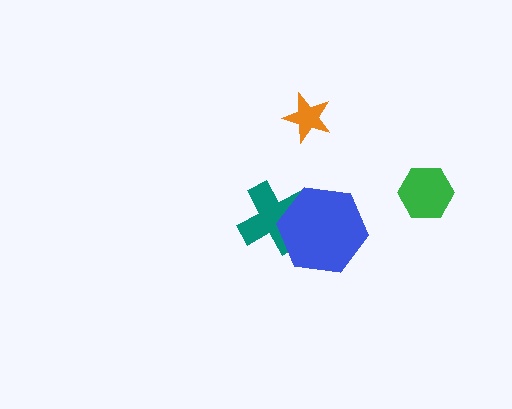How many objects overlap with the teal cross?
1 object overlaps with the teal cross.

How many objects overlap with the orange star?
0 objects overlap with the orange star.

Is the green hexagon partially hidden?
No, no other shape covers it.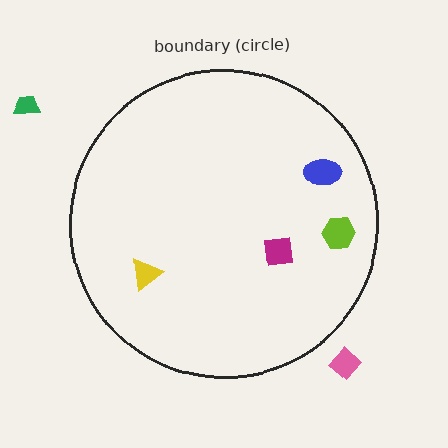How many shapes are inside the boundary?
4 inside, 2 outside.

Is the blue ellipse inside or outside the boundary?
Inside.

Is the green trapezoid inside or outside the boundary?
Outside.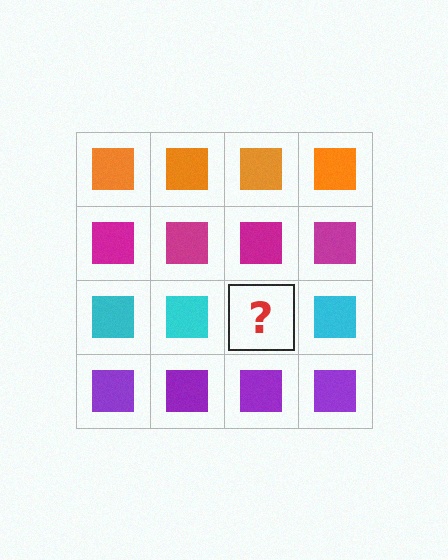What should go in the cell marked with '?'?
The missing cell should contain a cyan square.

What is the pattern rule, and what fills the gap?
The rule is that each row has a consistent color. The gap should be filled with a cyan square.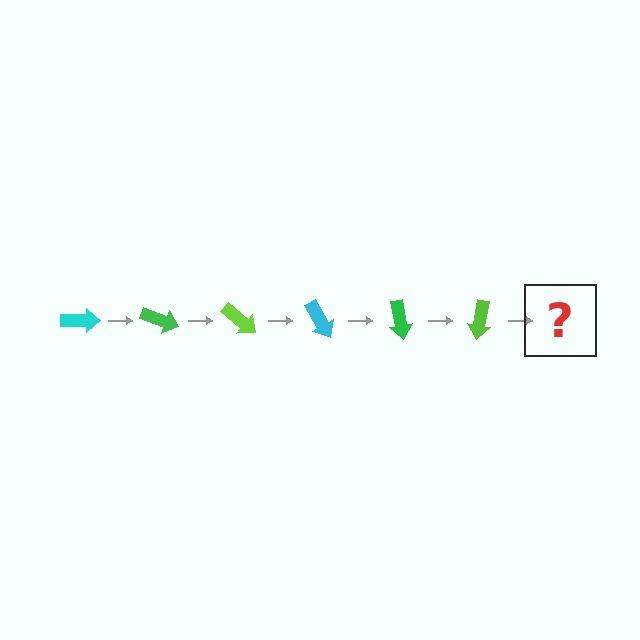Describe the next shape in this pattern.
It should be a cyan arrow, rotated 120 degrees from the start.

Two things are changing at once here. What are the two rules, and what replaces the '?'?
The two rules are that it rotates 20 degrees each step and the color cycles through cyan, green, and lime. The '?' should be a cyan arrow, rotated 120 degrees from the start.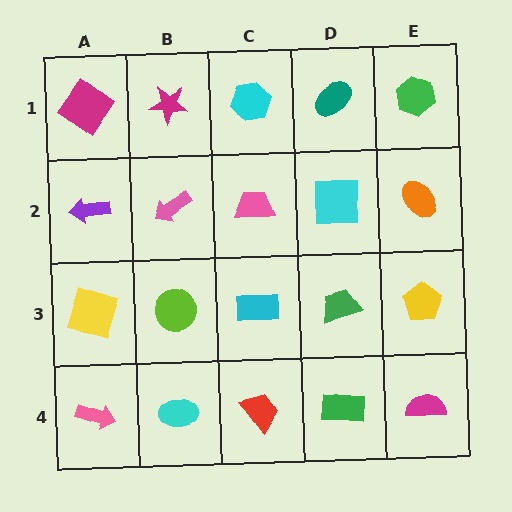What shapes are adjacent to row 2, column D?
A teal ellipse (row 1, column D), a green trapezoid (row 3, column D), a pink trapezoid (row 2, column C), an orange ellipse (row 2, column E).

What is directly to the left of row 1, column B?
A magenta diamond.